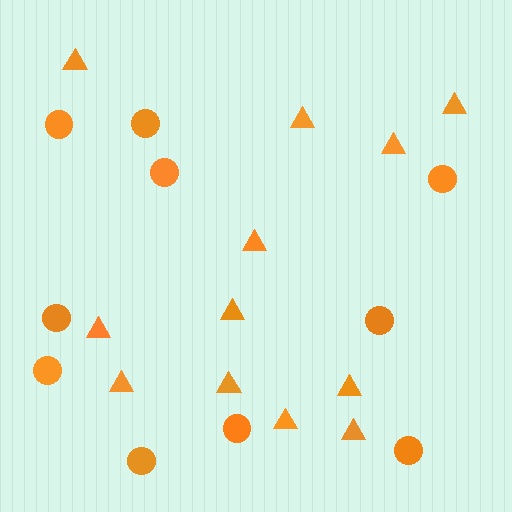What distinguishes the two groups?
There are 2 groups: one group of triangles (12) and one group of circles (10).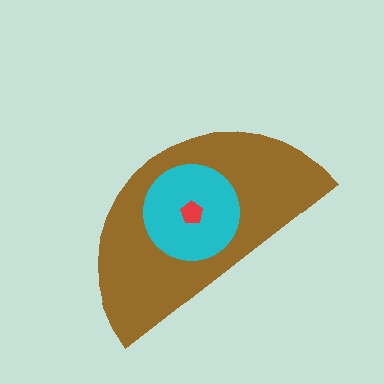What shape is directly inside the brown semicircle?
The cyan circle.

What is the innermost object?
The red pentagon.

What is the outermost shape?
The brown semicircle.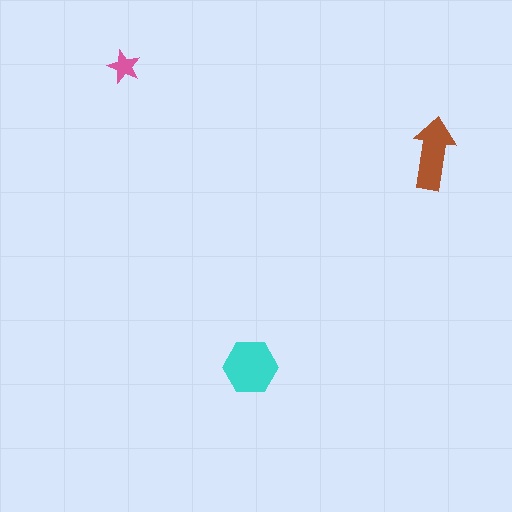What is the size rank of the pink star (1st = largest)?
3rd.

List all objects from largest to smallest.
The cyan hexagon, the brown arrow, the pink star.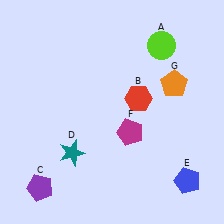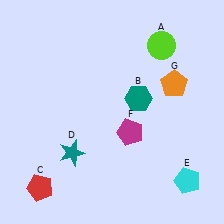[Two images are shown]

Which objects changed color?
B changed from red to teal. C changed from purple to red. E changed from blue to cyan.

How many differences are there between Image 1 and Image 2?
There are 3 differences between the two images.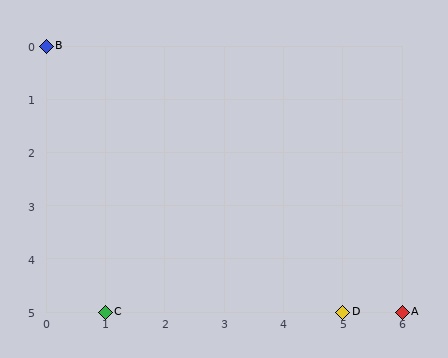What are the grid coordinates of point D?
Point D is at grid coordinates (5, 5).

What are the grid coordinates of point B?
Point B is at grid coordinates (0, 0).